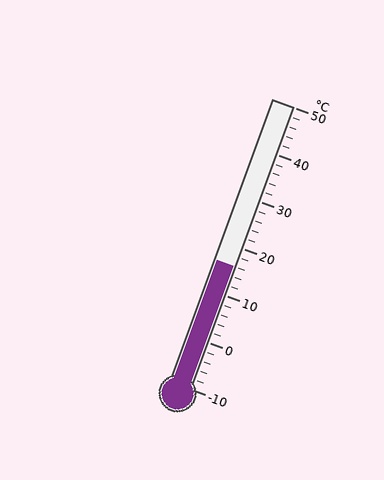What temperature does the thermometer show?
The thermometer shows approximately 16°C.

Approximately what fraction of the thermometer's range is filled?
The thermometer is filled to approximately 45% of its range.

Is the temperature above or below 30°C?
The temperature is below 30°C.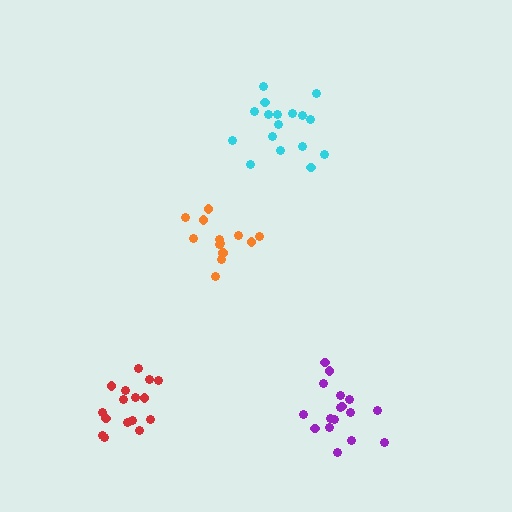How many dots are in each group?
Group 1: 16 dots, Group 2: 17 dots, Group 3: 13 dots, Group 4: 17 dots (63 total).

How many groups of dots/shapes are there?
There are 4 groups.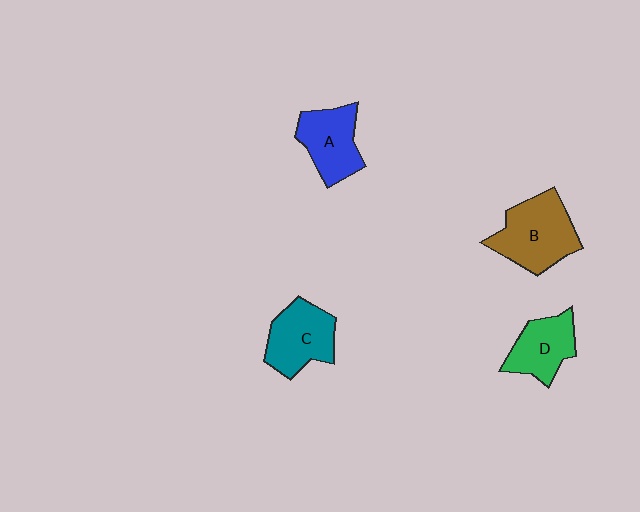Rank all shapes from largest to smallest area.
From largest to smallest: B (brown), C (teal), A (blue), D (green).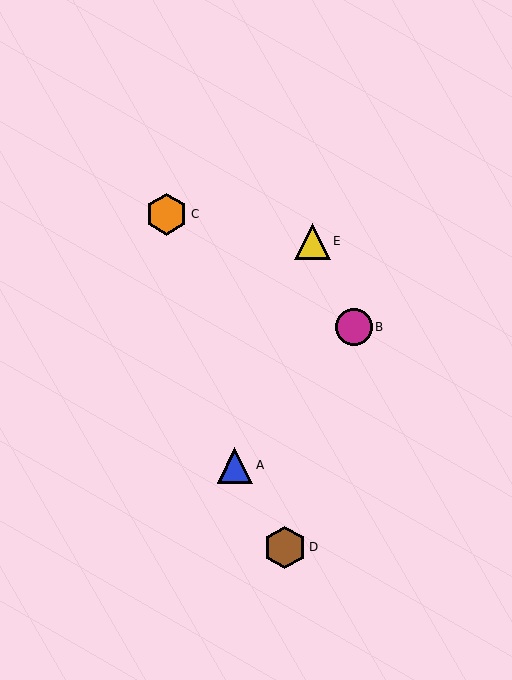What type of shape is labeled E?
Shape E is a yellow triangle.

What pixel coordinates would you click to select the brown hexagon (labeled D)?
Click at (285, 547) to select the brown hexagon D.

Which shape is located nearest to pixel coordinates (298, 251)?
The yellow triangle (labeled E) at (312, 241) is nearest to that location.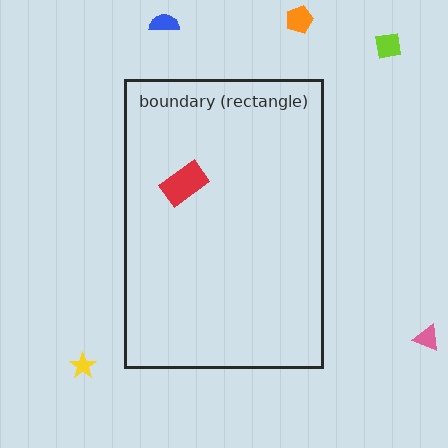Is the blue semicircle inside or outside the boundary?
Outside.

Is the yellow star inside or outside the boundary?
Outside.